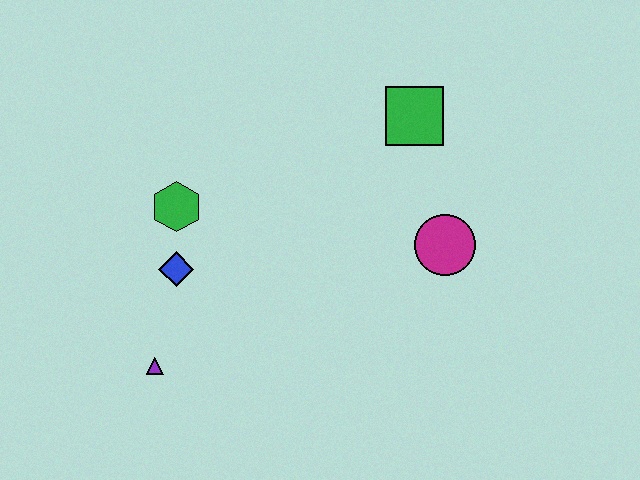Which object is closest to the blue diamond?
The green hexagon is closest to the blue diamond.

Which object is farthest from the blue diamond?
The green square is farthest from the blue diamond.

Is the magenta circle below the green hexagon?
Yes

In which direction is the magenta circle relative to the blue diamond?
The magenta circle is to the right of the blue diamond.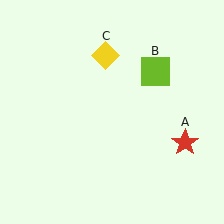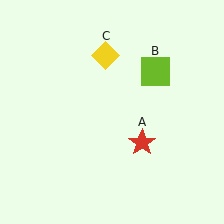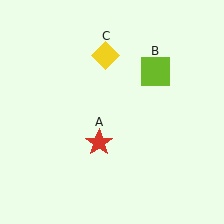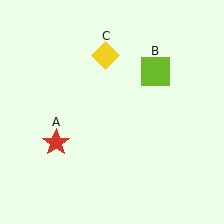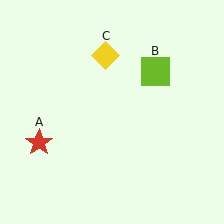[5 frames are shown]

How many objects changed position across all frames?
1 object changed position: red star (object A).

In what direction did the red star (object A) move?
The red star (object A) moved left.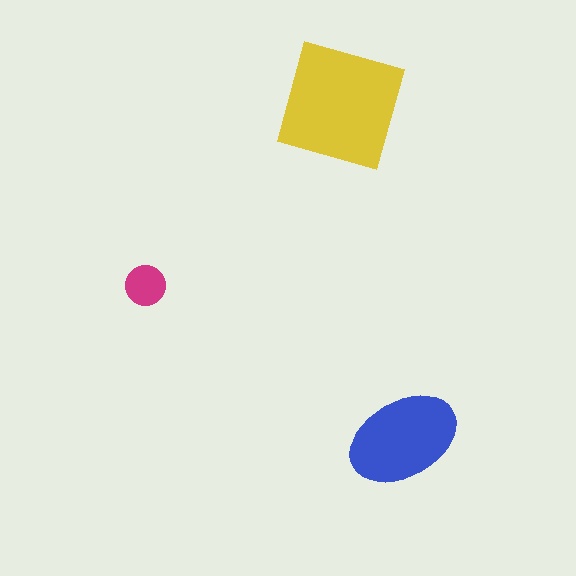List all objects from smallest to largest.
The magenta circle, the blue ellipse, the yellow square.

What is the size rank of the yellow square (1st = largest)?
1st.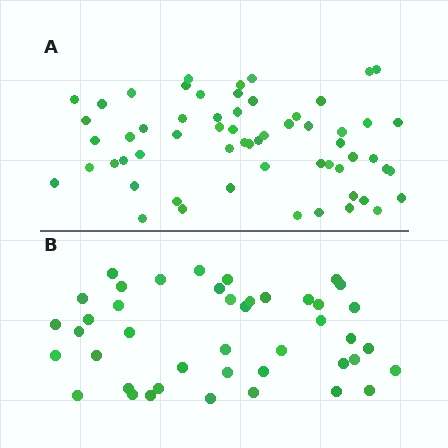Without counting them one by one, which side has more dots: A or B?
Region A (the top region) has more dots.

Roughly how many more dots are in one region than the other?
Region A has approximately 15 more dots than region B.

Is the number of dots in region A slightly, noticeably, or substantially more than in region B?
Region A has noticeably more, but not dramatically so. The ratio is roughly 1.4 to 1.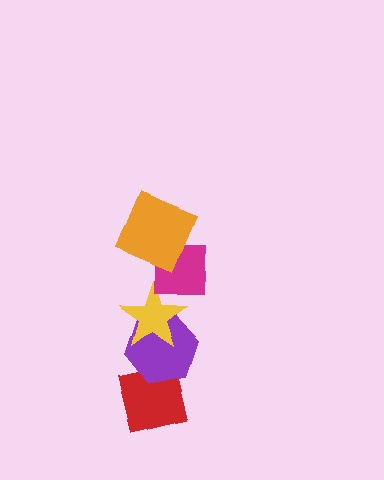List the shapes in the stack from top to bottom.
From top to bottom: the orange square, the magenta square, the yellow star, the purple hexagon, the red square.